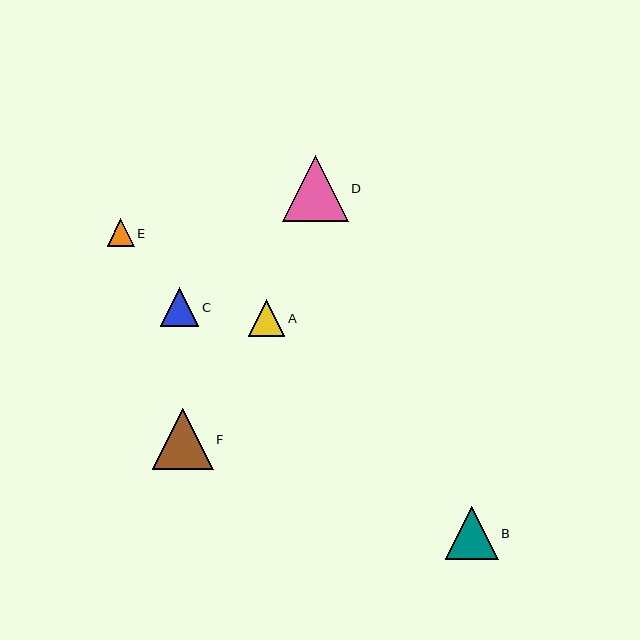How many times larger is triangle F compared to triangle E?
Triangle F is approximately 2.2 times the size of triangle E.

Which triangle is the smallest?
Triangle E is the smallest with a size of approximately 27 pixels.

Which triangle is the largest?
Triangle D is the largest with a size of approximately 66 pixels.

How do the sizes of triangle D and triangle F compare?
Triangle D and triangle F are approximately the same size.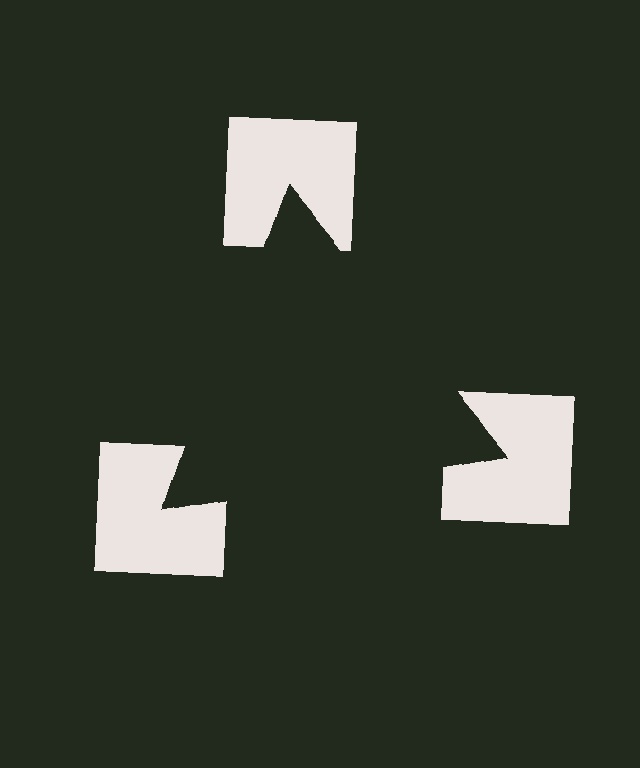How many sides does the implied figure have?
3 sides.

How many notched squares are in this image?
There are 3 — one at each vertex of the illusory triangle.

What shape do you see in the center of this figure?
An illusory triangle — its edges are inferred from the aligned wedge cuts in the notched squares, not physically drawn.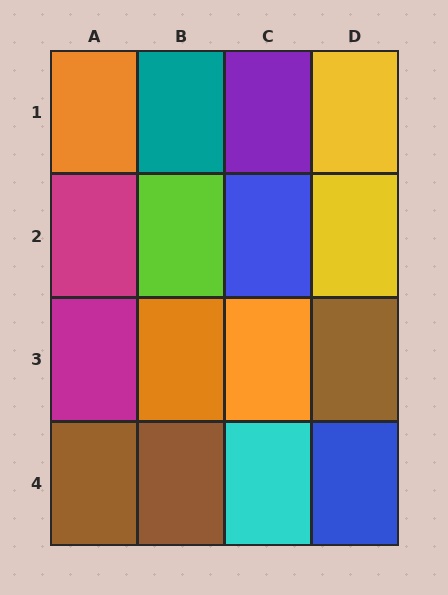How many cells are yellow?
2 cells are yellow.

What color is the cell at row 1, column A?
Orange.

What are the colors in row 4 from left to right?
Brown, brown, cyan, blue.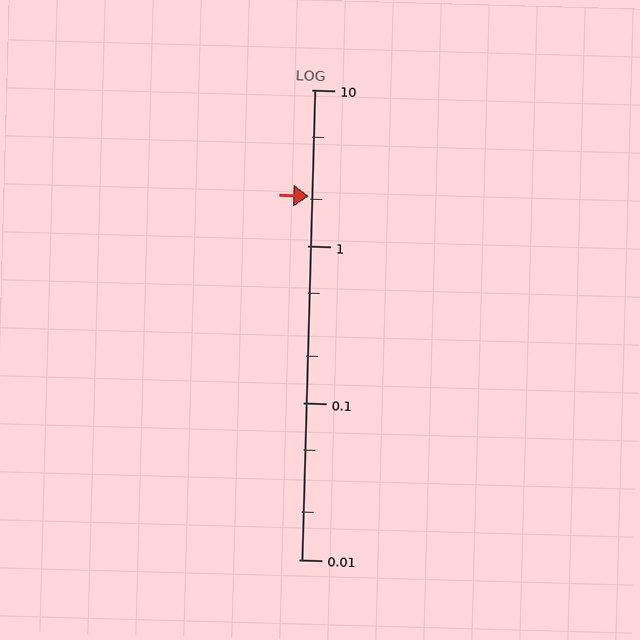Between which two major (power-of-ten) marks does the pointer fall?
The pointer is between 1 and 10.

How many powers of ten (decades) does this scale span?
The scale spans 3 decades, from 0.01 to 10.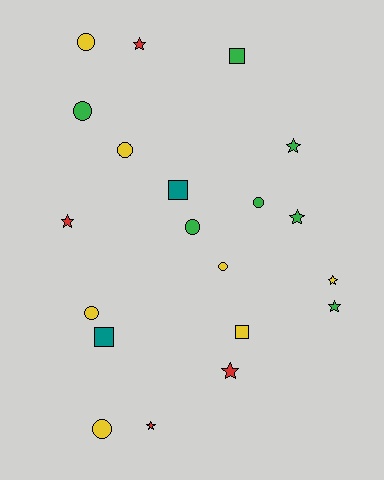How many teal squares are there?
There are 2 teal squares.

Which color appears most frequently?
Green, with 7 objects.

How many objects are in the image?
There are 20 objects.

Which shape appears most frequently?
Circle, with 8 objects.